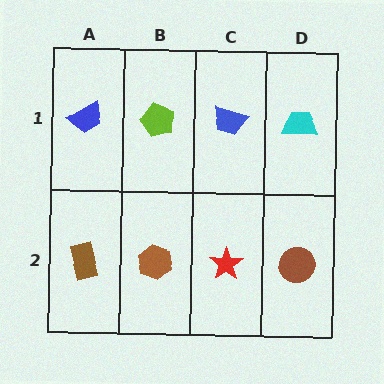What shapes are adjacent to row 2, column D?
A cyan trapezoid (row 1, column D), a red star (row 2, column C).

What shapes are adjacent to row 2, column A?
A blue trapezoid (row 1, column A), a brown hexagon (row 2, column B).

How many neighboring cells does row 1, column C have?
3.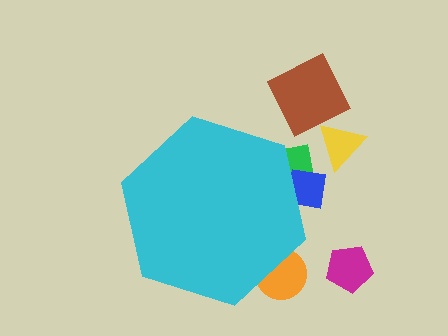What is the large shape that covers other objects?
A cyan hexagon.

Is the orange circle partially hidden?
Yes, the orange circle is partially hidden behind the cyan hexagon.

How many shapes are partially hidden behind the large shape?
3 shapes are partially hidden.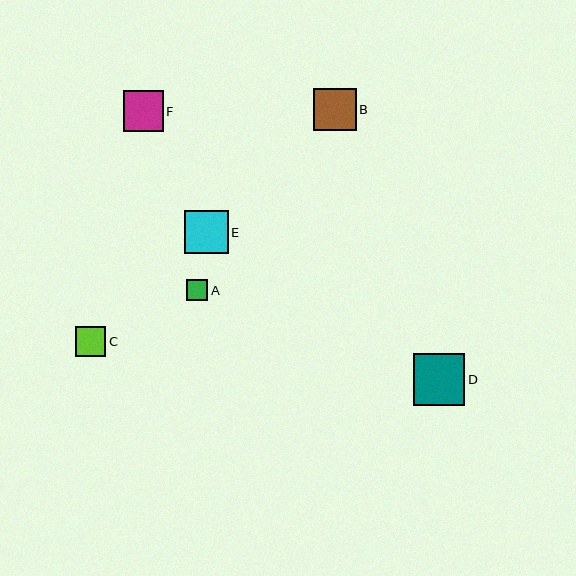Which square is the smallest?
Square A is the smallest with a size of approximately 21 pixels.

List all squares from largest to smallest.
From largest to smallest: D, E, B, F, C, A.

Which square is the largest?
Square D is the largest with a size of approximately 51 pixels.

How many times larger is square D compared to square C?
Square D is approximately 1.7 times the size of square C.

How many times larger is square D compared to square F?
Square D is approximately 1.3 times the size of square F.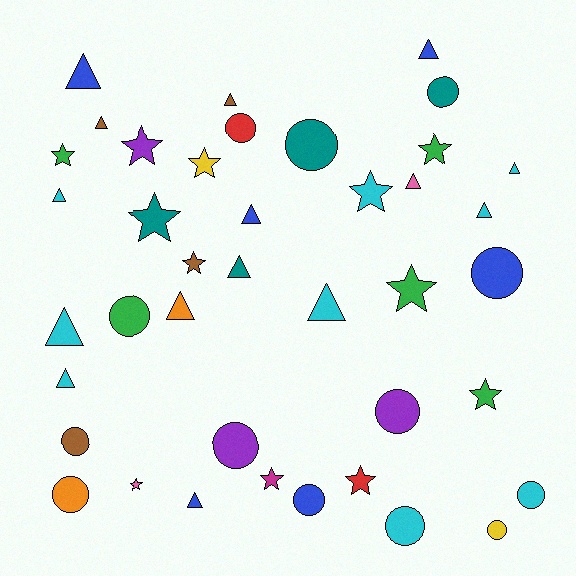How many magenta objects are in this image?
There is 1 magenta object.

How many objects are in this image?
There are 40 objects.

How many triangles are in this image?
There are 15 triangles.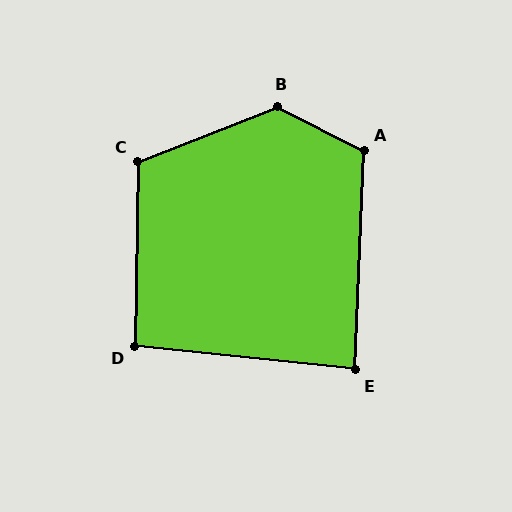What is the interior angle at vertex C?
Approximately 112 degrees (obtuse).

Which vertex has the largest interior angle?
B, at approximately 131 degrees.